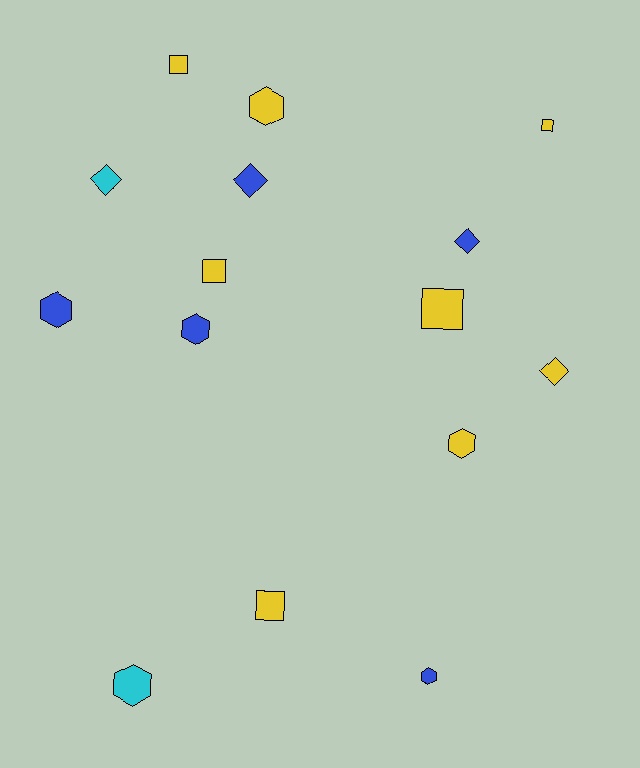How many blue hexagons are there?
There are 3 blue hexagons.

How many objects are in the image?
There are 15 objects.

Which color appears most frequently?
Yellow, with 8 objects.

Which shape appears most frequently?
Hexagon, with 6 objects.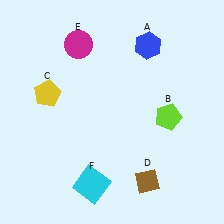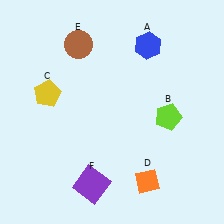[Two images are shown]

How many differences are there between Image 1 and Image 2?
There are 3 differences between the two images.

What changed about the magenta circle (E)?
In Image 1, E is magenta. In Image 2, it changed to brown.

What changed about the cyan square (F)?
In Image 1, F is cyan. In Image 2, it changed to purple.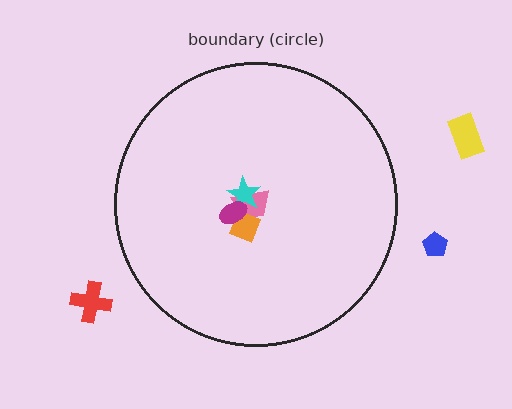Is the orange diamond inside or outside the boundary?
Inside.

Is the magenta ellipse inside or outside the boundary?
Inside.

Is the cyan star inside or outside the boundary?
Inside.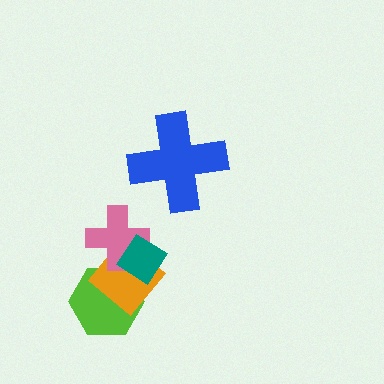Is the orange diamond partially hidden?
Yes, it is partially covered by another shape.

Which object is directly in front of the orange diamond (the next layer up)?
The pink cross is directly in front of the orange diamond.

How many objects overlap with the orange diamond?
3 objects overlap with the orange diamond.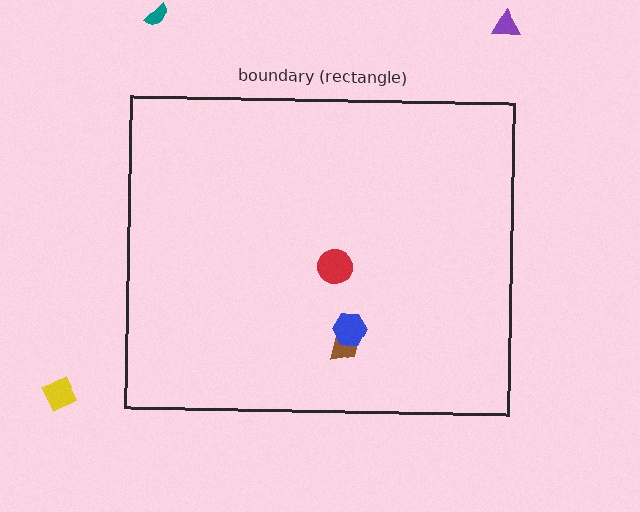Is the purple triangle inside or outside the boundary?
Outside.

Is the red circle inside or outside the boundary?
Inside.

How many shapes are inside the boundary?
3 inside, 3 outside.